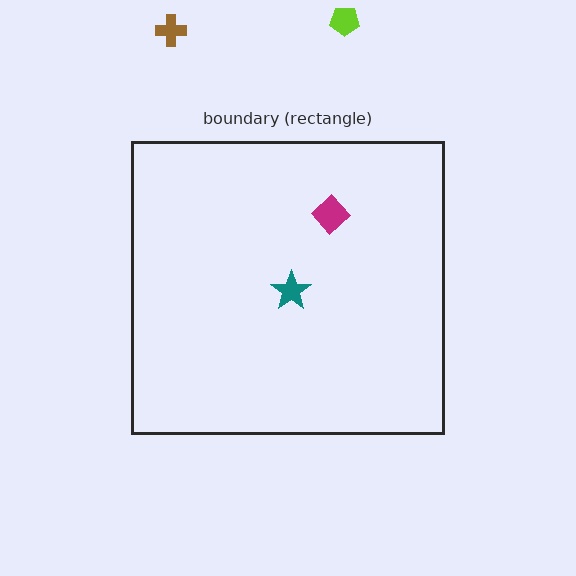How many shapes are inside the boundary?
2 inside, 2 outside.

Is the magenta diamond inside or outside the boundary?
Inside.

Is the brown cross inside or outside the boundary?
Outside.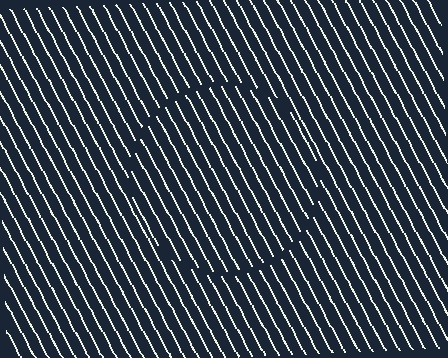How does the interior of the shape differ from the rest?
The interior of the shape contains the same grating, shifted by half a period — the contour is defined by the phase discontinuity where line-ends from the inner and outer gratings abut.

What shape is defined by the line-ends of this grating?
An illusory circle. The interior of the shape contains the same grating, shifted by half a period — the contour is defined by the phase discontinuity where line-ends from the inner and outer gratings abut.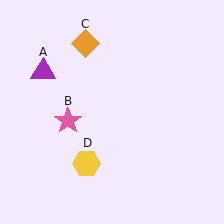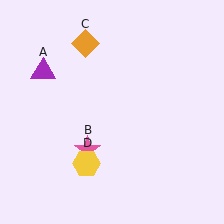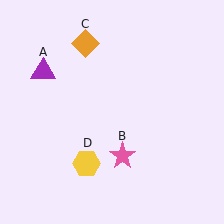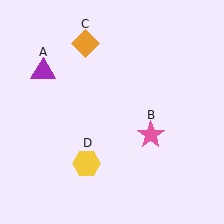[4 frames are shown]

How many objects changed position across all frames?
1 object changed position: pink star (object B).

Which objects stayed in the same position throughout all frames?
Purple triangle (object A) and orange diamond (object C) and yellow hexagon (object D) remained stationary.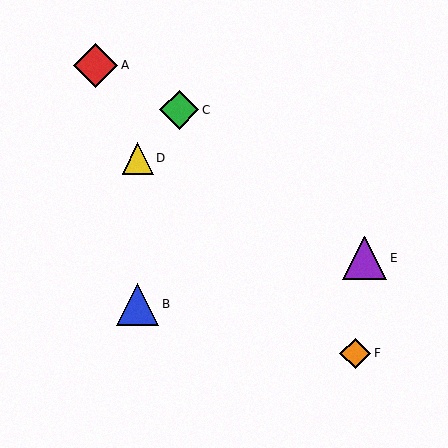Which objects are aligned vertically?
Objects B, D are aligned vertically.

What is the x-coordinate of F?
Object F is at x≈355.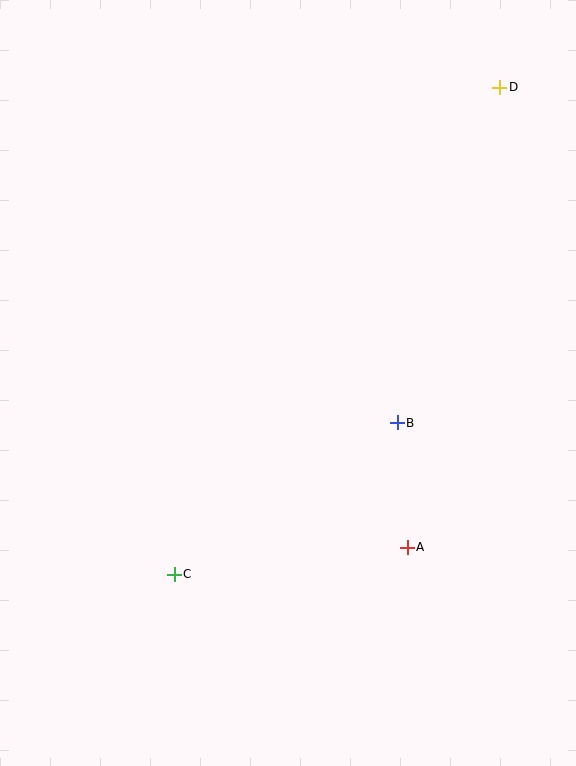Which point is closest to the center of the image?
Point B at (397, 423) is closest to the center.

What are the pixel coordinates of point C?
Point C is at (174, 574).